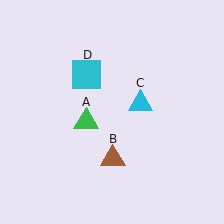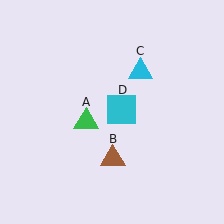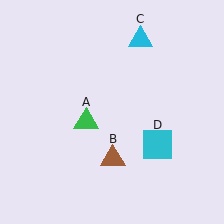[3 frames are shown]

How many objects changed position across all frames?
2 objects changed position: cyan triangle (object C), cyan square (object D).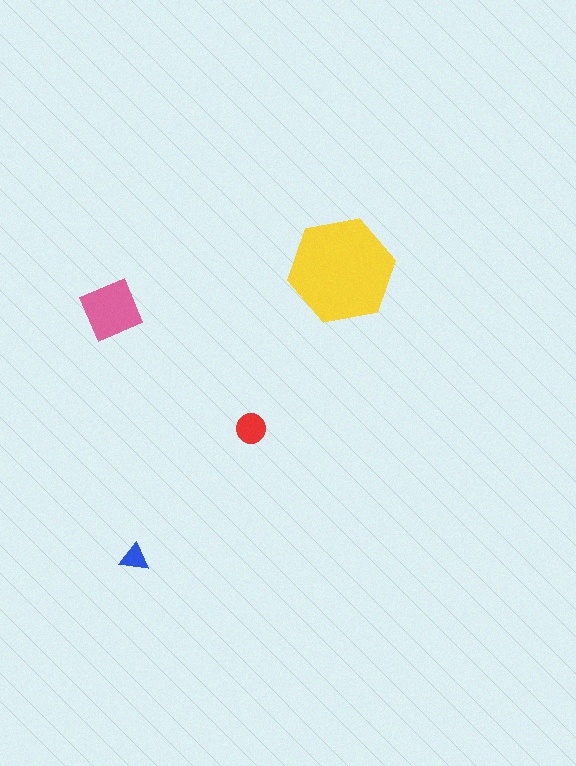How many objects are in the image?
There are 4 objects in the image.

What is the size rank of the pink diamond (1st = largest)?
2nd.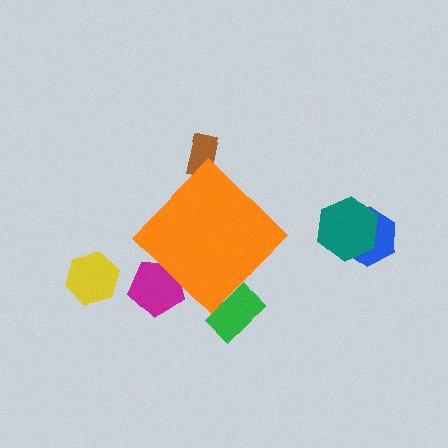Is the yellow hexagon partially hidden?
No, the yellow hexagon is fully visible.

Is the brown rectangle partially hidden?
Yes, the brown rectangle is partially hidden behind the orange diamond.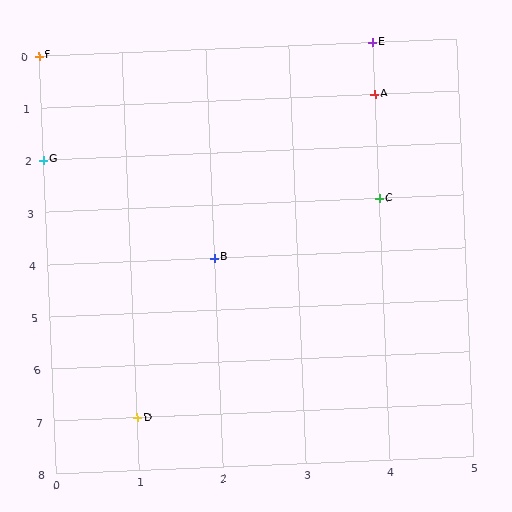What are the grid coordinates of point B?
Point B is at grid coordinates (2, 4).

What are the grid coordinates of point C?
Point C is at grid coordinates (4, 3).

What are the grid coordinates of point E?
Point E is at grid coordinates (4, 0).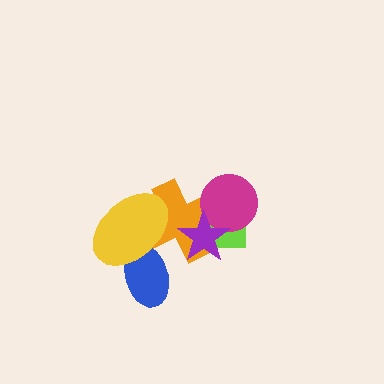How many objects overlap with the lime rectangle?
3 objects overlap with the lime rectangle.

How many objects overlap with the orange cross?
5 objects overlap with the orange cross.